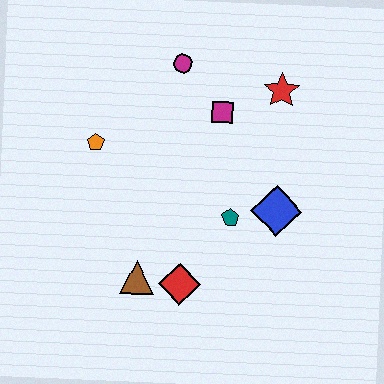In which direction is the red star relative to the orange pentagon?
The red star is to the right of the orange pentagon.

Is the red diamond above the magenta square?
No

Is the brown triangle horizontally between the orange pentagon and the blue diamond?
Yes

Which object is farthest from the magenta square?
The brown triangle is farthest from the magenta square.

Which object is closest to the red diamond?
The brown triangle is closest to the red diamond.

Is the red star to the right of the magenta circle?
Yes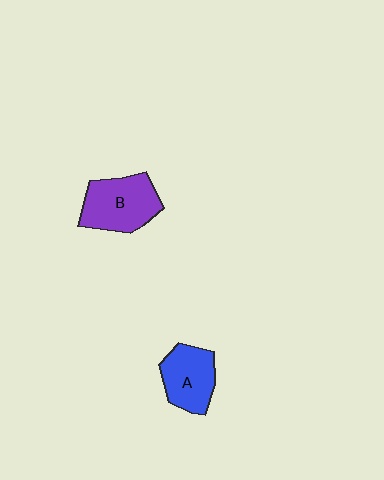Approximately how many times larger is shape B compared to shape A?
Approximately 1.2 times.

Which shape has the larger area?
Shape B (purple).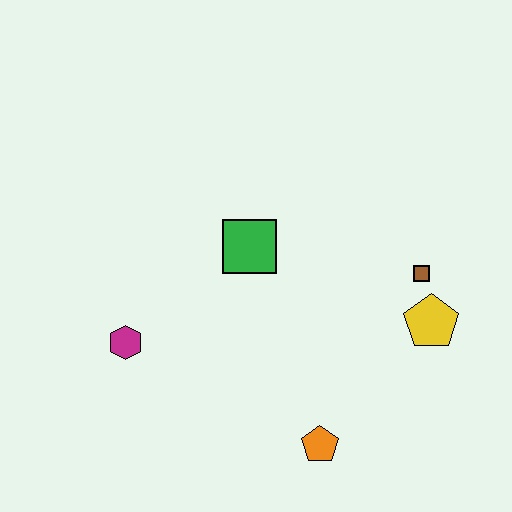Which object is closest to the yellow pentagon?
The brown square is closest to the yellow pentagon.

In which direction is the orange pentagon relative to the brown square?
The orange pentagon is below the brown square.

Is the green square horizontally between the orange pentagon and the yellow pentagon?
No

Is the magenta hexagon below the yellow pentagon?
Yes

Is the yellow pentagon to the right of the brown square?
Yes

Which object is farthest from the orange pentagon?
The magenta hexagon is farthest from the orange pentagon.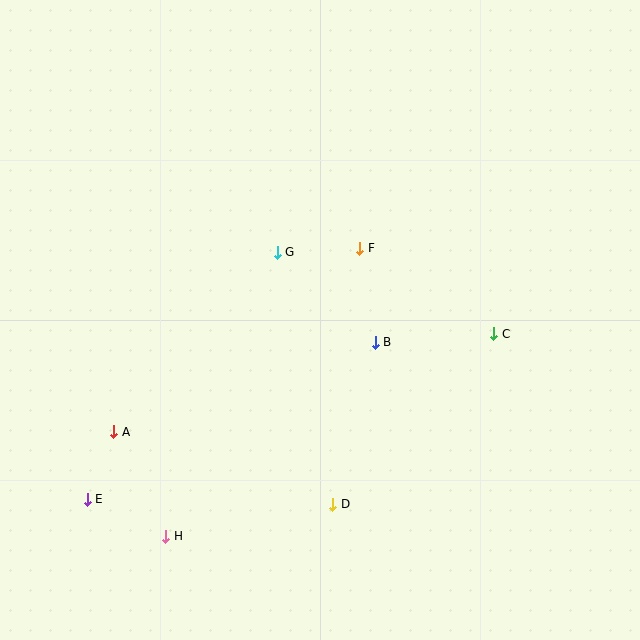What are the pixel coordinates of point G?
Point G is at (277, 252).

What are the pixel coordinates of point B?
Point B is at (375, 342).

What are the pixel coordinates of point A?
Point A is at (114, 432).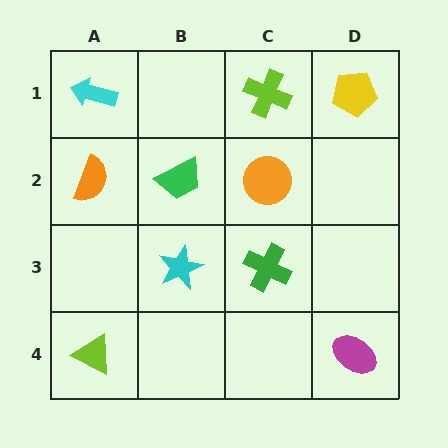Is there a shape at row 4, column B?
No, that cell is empty.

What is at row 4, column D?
A magenta ellipse.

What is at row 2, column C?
An orange circle.